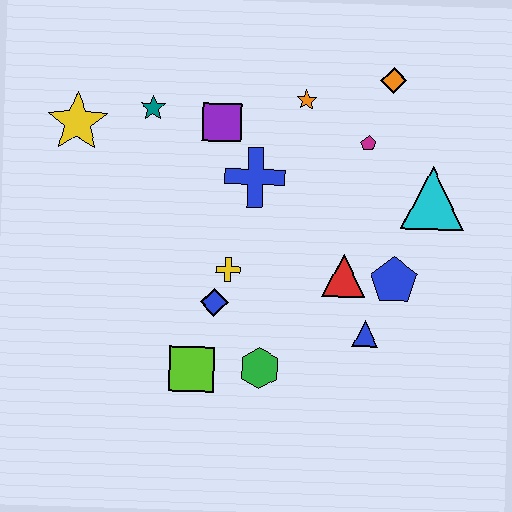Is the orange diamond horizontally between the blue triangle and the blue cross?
No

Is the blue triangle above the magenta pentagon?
No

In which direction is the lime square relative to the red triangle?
The lime square is to the left of the red triangle.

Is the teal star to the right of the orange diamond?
No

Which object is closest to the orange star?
The magenta pentagon is closest to the orange star.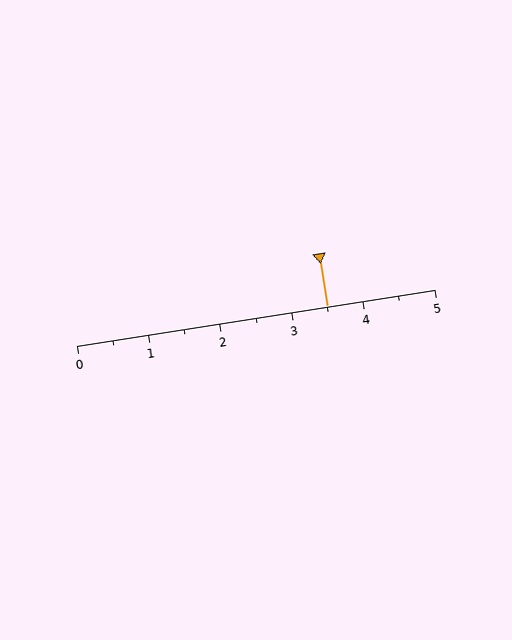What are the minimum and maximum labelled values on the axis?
The axis runs from 0 to 5.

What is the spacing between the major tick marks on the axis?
The major ticks are spaced 1 apart.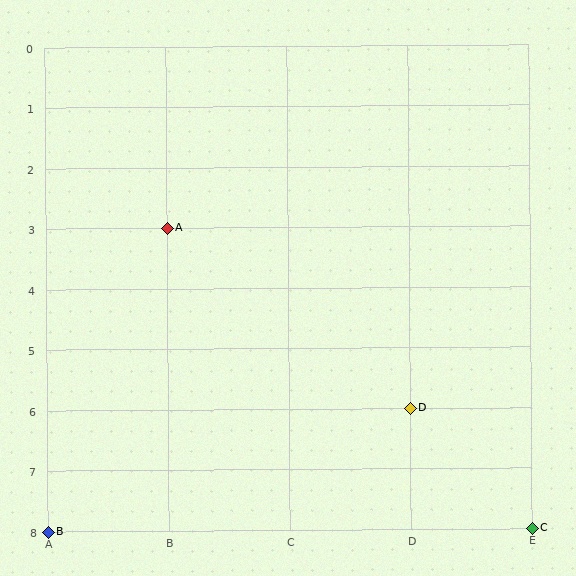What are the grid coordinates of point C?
Point C is at grid coordinates (E, 8).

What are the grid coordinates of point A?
Point A is at grid coordinates (B, 3).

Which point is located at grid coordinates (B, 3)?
Point A is at (B, 3).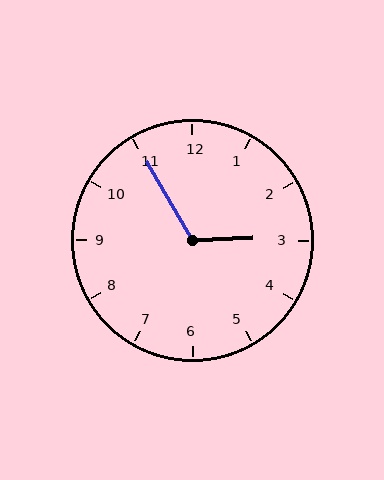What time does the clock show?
2:55.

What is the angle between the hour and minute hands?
Approximately 118 degrees.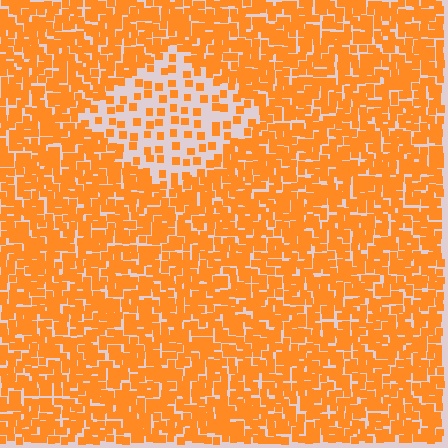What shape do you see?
I see a diamond.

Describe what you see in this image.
The image contains small orange elements arranged at two different densities. A diamond-shaped region is visible where the elements are less densely packed than the surrounding area.